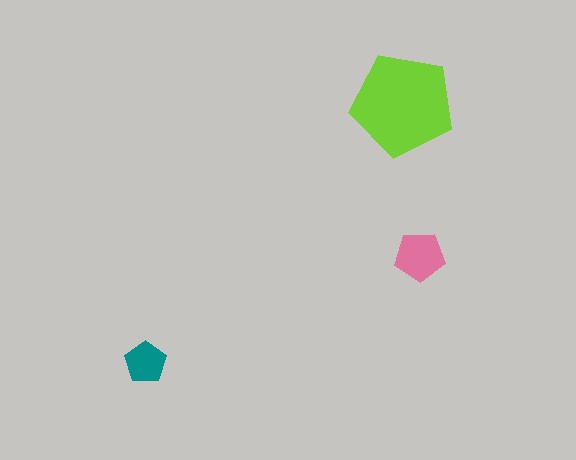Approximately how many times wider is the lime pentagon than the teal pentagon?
About 2.5 times wider.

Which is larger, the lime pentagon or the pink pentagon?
The lime one.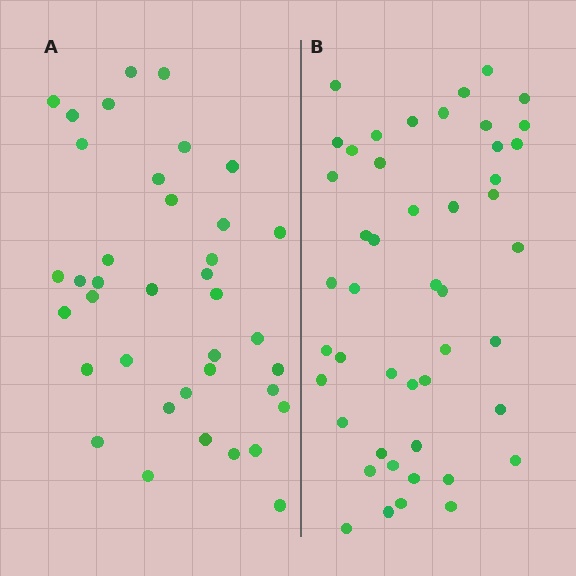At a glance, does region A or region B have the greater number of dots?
Region B (the right region) has more dots.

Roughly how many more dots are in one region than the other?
Region B has roughly 8 or so more dots than region A.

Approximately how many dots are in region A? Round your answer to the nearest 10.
About 40 dots. (The exact count is 38, which rounds to 40.)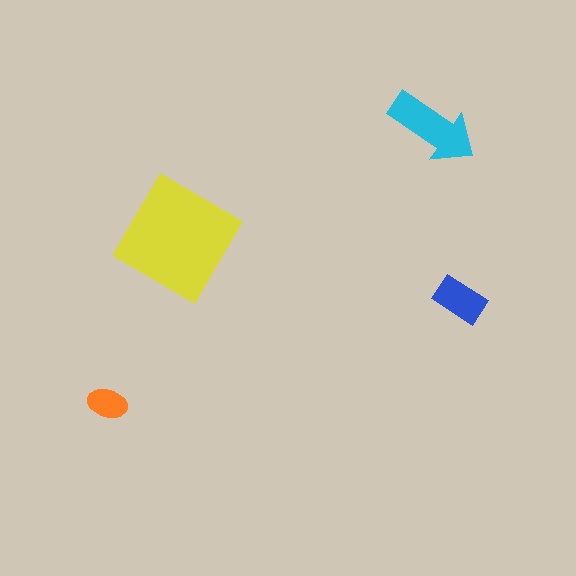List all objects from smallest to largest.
The orange ellipse, the blue rectangle, the cyan arrow, the yellow diamond.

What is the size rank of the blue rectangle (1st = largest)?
3rd.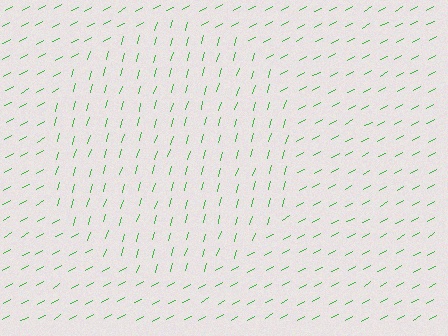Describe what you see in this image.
The image is filled with small green line segments. A circle region in the image has lines oriented differently from the surrounding lines, creating a visible texture boundary.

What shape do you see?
I see a circle.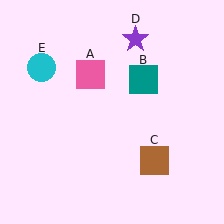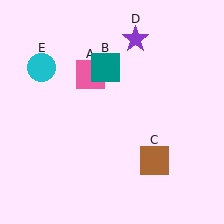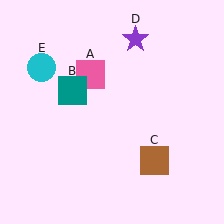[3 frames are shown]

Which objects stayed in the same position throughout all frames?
Pink square (object A) and brown square (object C) and purple star (object D) and cyan circle (object E) remained stationary.